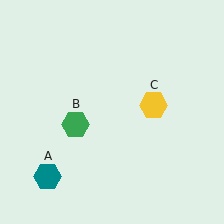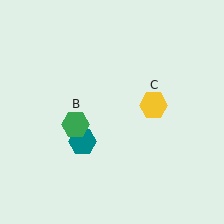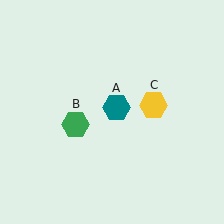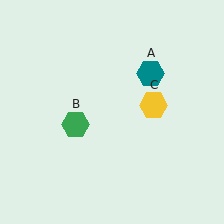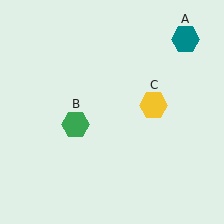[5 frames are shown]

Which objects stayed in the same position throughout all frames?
Green hexagon (object B) and yellow hexagon (object C) remained stationary.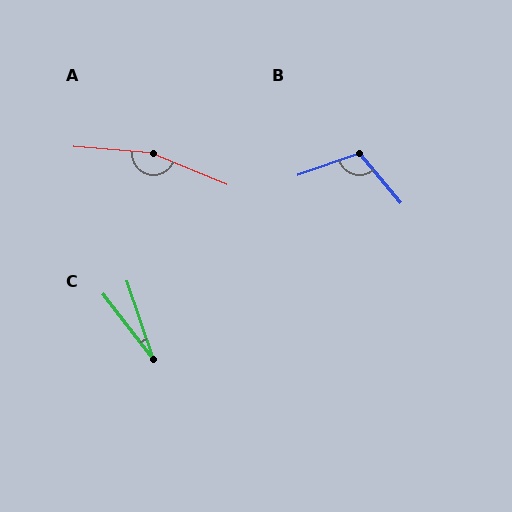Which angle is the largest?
A, at approximately 162 degrees.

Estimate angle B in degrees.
Approximately 110 degrees.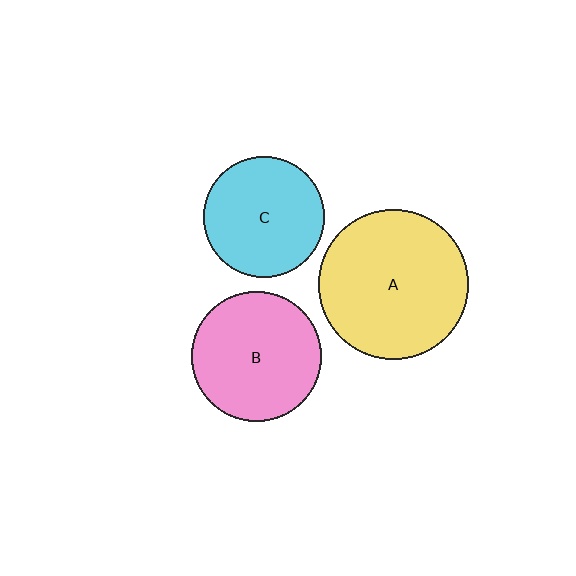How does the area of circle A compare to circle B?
Approximately 1.3 times.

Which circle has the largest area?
Circle A (yellow).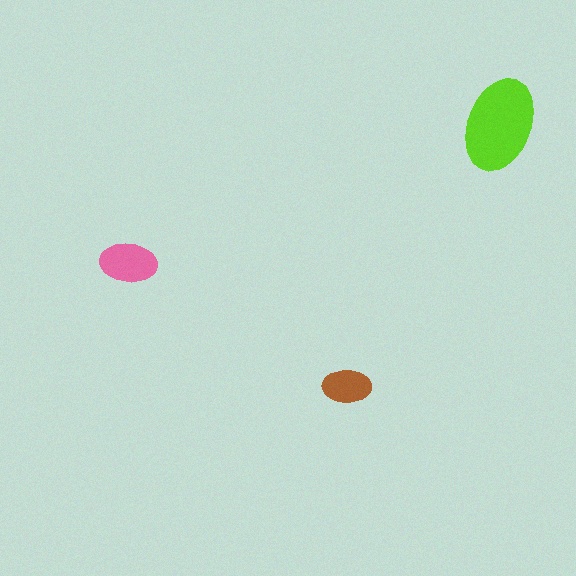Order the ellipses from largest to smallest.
the lime one, the pink one, the brown one.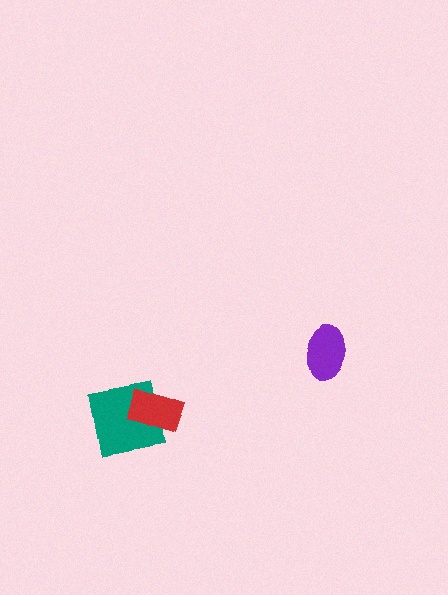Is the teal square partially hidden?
Yes, it is partially covered by another shape.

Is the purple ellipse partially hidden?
No, no other shape covers it.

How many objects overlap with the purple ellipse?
0 objects overlap with the purple ellipse.